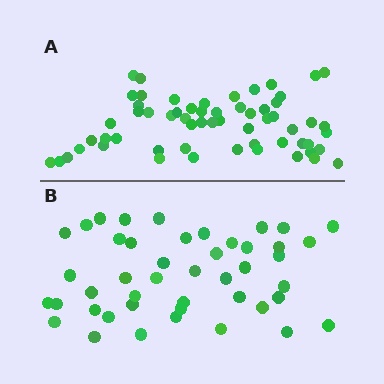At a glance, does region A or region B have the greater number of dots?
Region A (the top region) has more dots.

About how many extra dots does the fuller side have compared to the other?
Region A has approximately 15 more dots than region B.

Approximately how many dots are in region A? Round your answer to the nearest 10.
About 60 dots.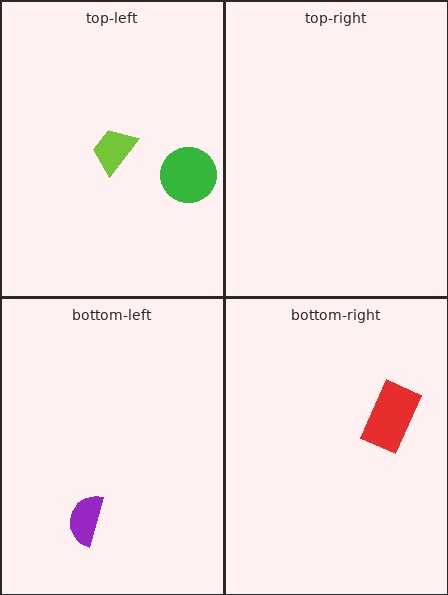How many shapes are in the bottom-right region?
1.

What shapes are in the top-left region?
The green circle, the lime trapezoid.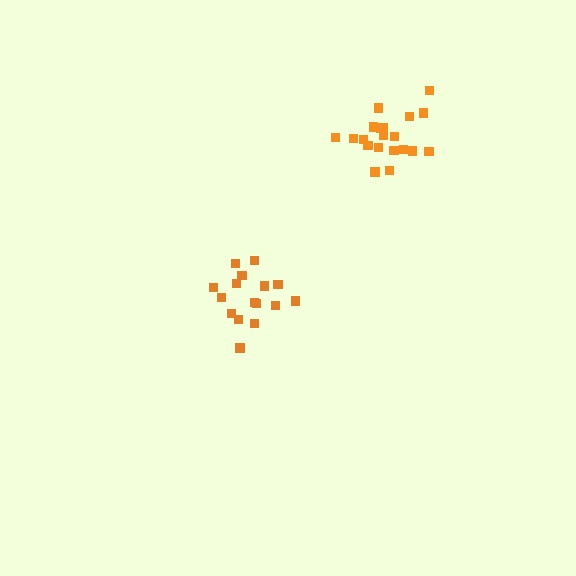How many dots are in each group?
Group 1: 20 dots, Group 2: 16 dots (36 total).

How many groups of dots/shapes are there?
There are 2 groups.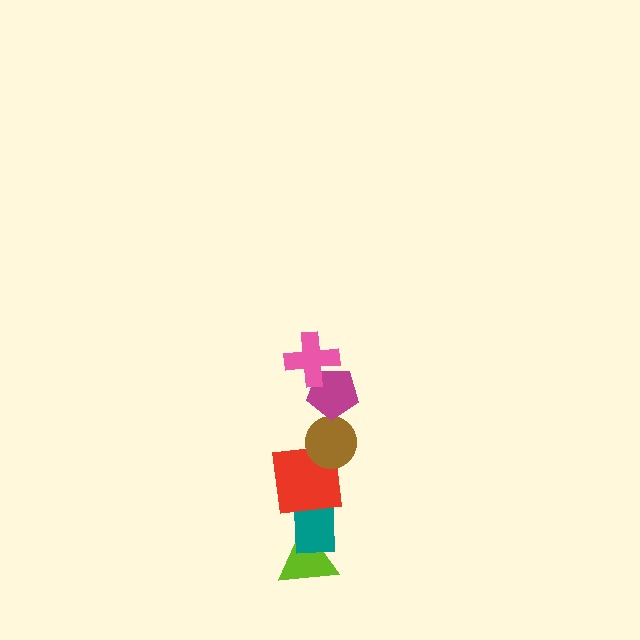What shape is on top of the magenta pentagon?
The pink cross is on top of the magenta pentagon.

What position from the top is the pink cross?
The pink cross is 1st from the top.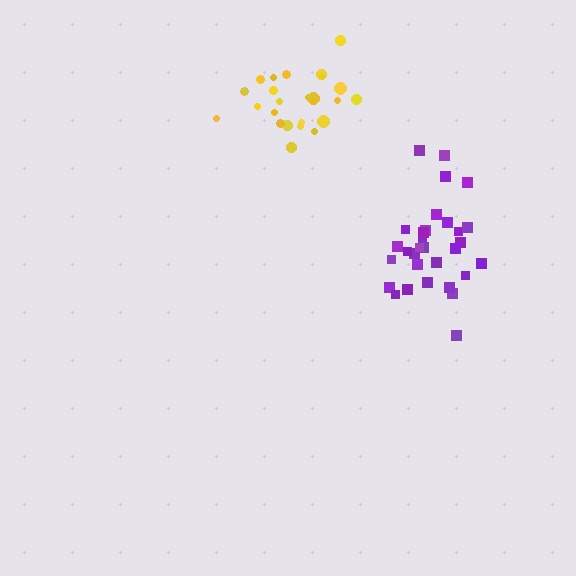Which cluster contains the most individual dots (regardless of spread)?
Purple (31).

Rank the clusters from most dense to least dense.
yellow, purple.